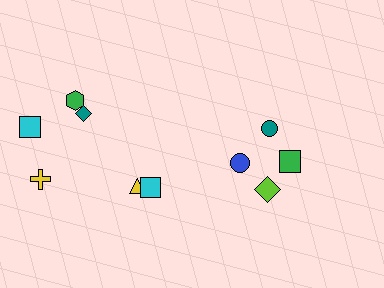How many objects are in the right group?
There are 4 objects.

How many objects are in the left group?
There are 6 objects.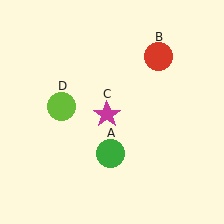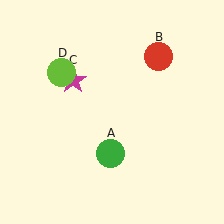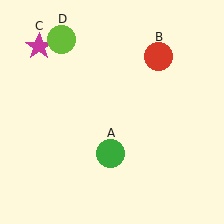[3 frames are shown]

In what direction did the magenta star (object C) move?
The magenta star (object C) moved up and to the left.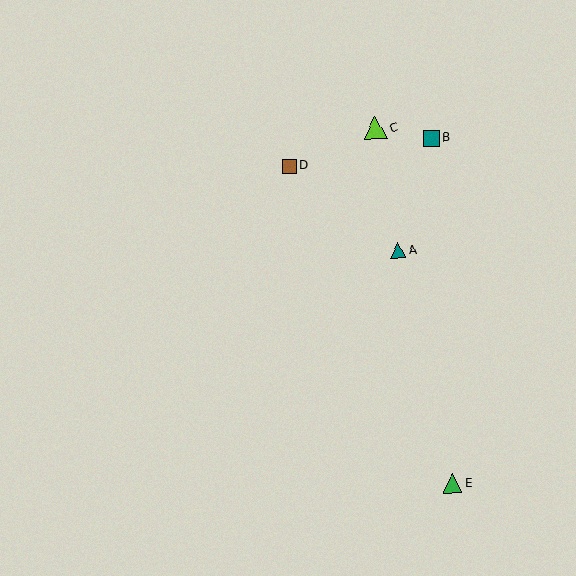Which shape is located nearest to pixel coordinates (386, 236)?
The teal triangle (labeled A) at (398, 250) is nearest to that location.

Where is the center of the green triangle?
The center of the green triangle is at (452, 483).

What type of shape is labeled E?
Shape E is a green triangle.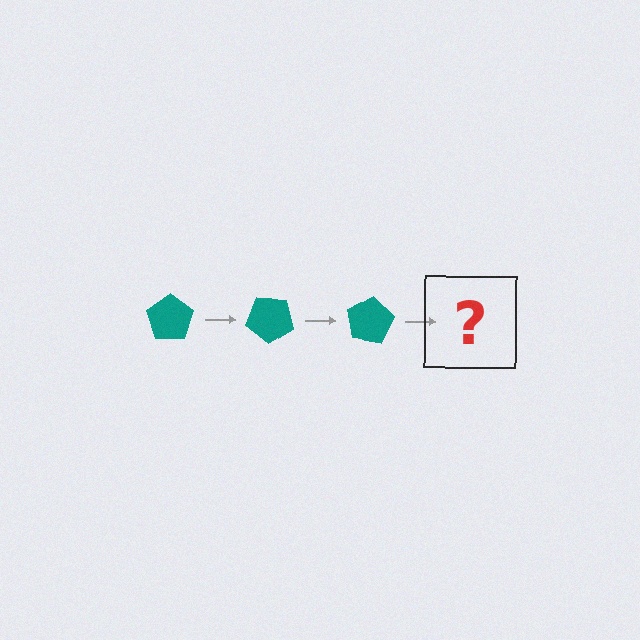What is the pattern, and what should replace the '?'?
The pattern is that the pentagon rotates 40 degrees each step. The '?' should be a teal pentagon rotated 120 degrees.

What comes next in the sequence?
The next element should be a teal pentagon rotated 120 degrees.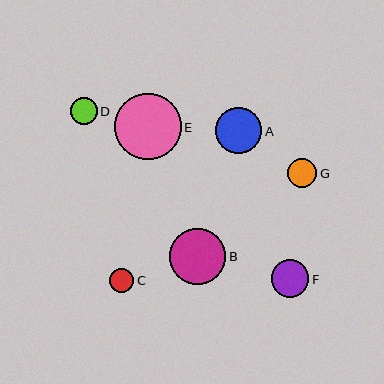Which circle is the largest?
Circle E is the largest with a size of approximately 66 pixels.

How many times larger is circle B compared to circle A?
Circle B is approximately 1.2 times the size of circle A.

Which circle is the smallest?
Circle C is the smallest with a size of approximately 24 pixels.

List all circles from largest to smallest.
From largest to smallest: E, B, A, F, G, D, C.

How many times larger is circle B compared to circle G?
Circle B is approximately 2.0 times the size of circle G.